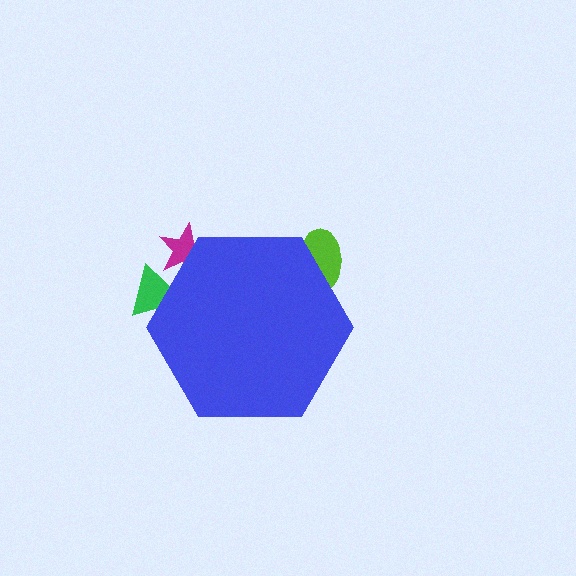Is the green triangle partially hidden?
Yes, the green triangle is partially hidden behind the blue hexagon.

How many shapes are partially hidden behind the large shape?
3 shapes are partially hidden.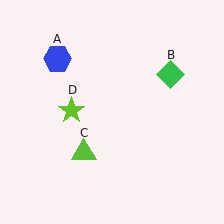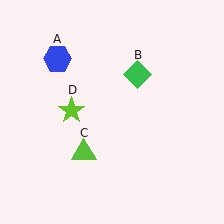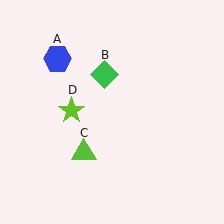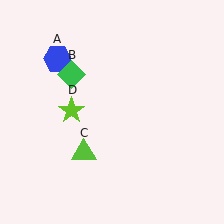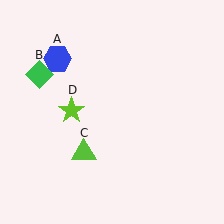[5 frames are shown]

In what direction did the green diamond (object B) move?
The green diamond (object B) moved left.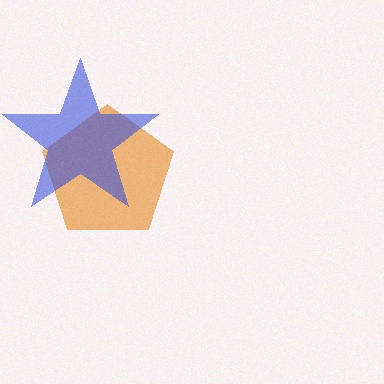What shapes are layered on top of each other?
The layered shapes are: an orange pentagon, a blue star.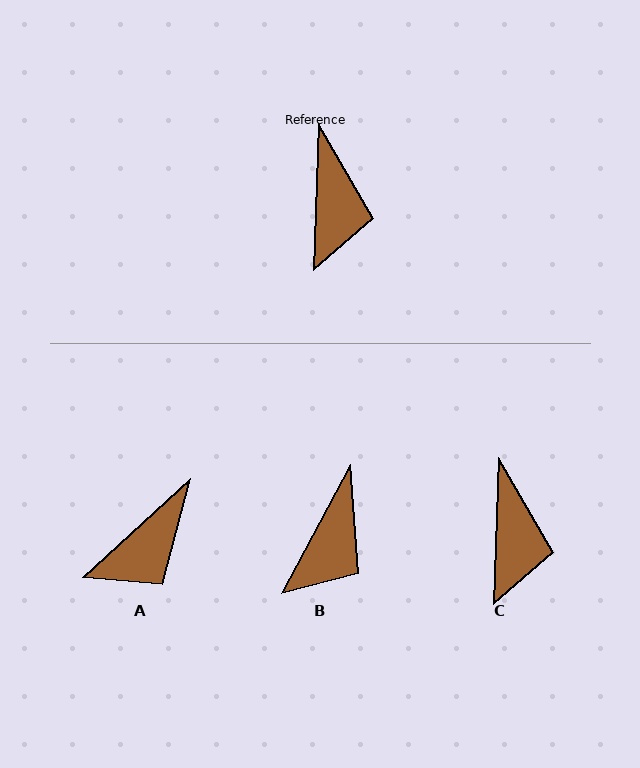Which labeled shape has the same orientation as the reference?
C.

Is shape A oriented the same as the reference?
No, it is off by about 46 degrees.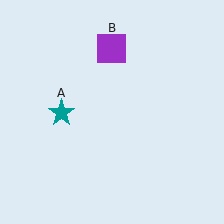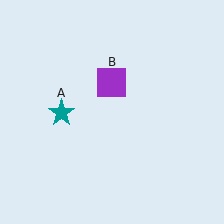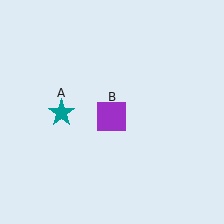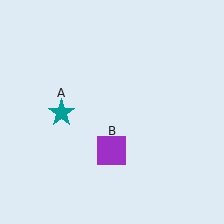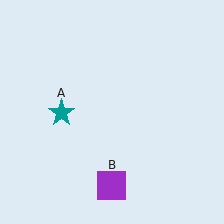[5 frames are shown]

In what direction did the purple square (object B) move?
The purple square (object B) moved down.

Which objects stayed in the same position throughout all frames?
Teal star (object A) remained stationary.